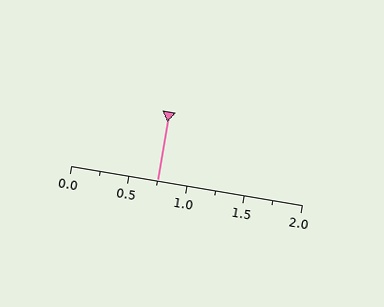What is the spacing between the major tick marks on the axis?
The major ticks are spaced 0.5 apart.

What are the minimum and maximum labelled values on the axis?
The axis runs from 0.0 to 2.0.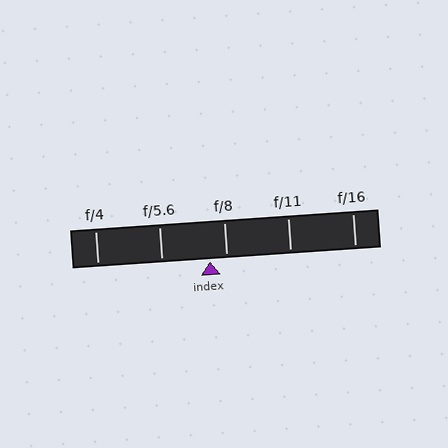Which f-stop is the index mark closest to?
The index mark is closest to f/8.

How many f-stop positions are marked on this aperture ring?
There are 5 f-stop positions marked.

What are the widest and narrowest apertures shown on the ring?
The widest aperture shown is f/4 and the narrowest is f/16.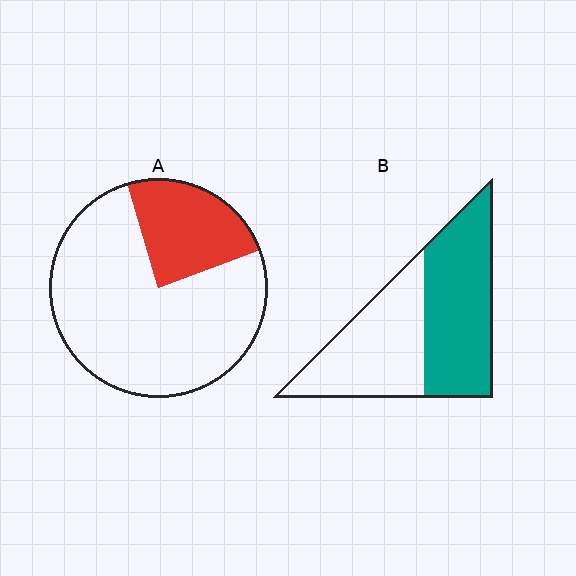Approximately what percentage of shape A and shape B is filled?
A is approximately 25% and B is approximately 55%.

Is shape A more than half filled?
No.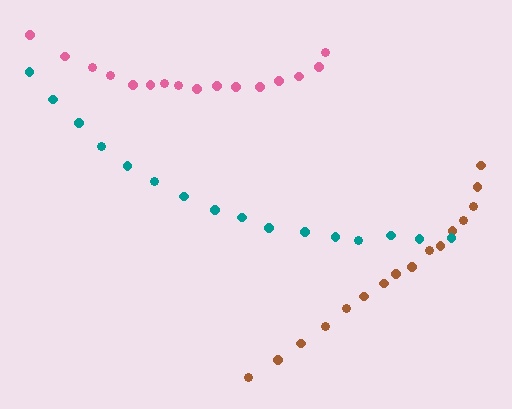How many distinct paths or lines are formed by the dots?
There are 3 distinct paths.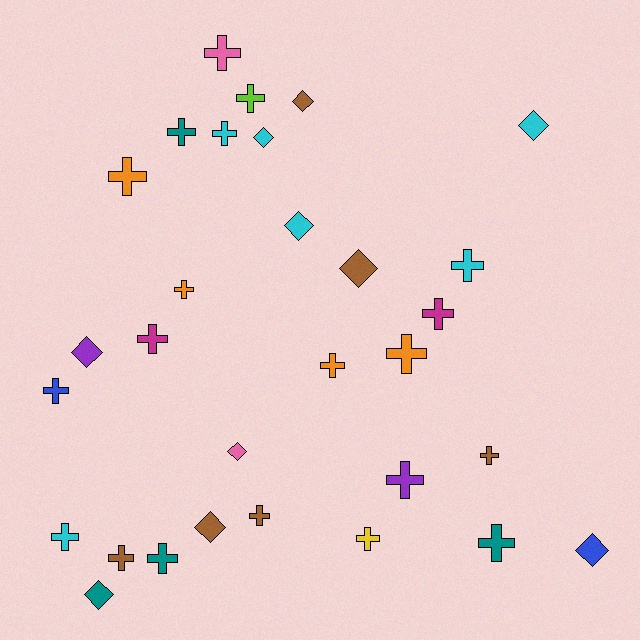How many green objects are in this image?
There are no green objects.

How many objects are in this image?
There are 30 objects.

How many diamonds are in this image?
There are 10 diamonds.